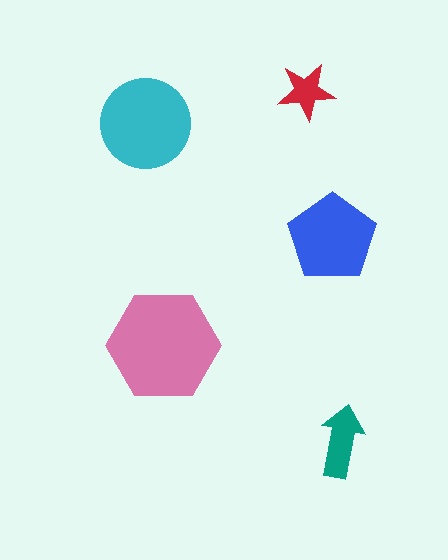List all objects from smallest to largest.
The red star, the teal arrow, the blue pentagon, the cyan circle, the pink hexagon.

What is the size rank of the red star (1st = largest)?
5th.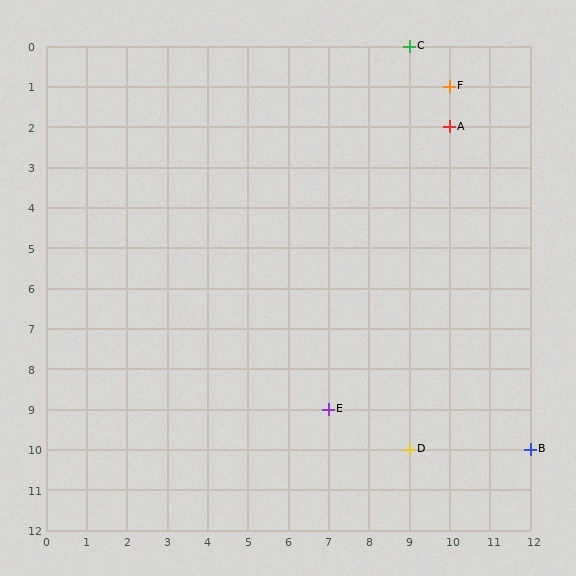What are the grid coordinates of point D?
Point D is at grid coordinates (9, 10).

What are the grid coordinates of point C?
Point C is at grid coordinates (9, 0).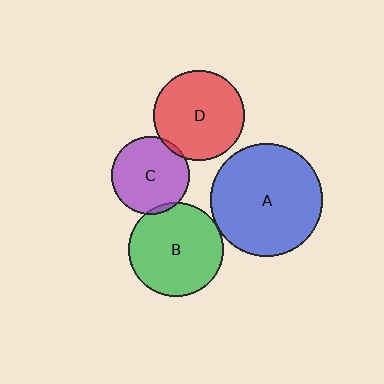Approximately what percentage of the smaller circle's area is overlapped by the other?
Approximately 5%.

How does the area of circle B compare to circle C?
Approximately 1.5 times.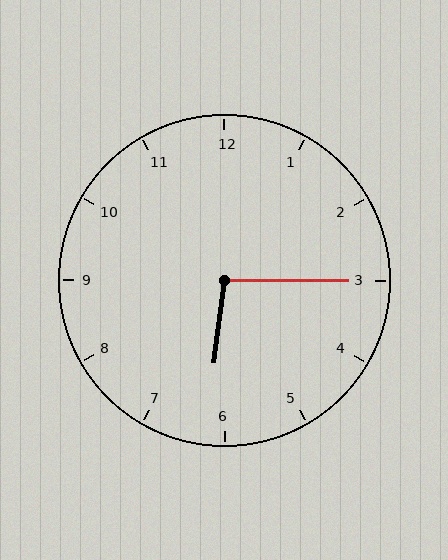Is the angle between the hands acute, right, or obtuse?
It is obtuse.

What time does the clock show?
6:15.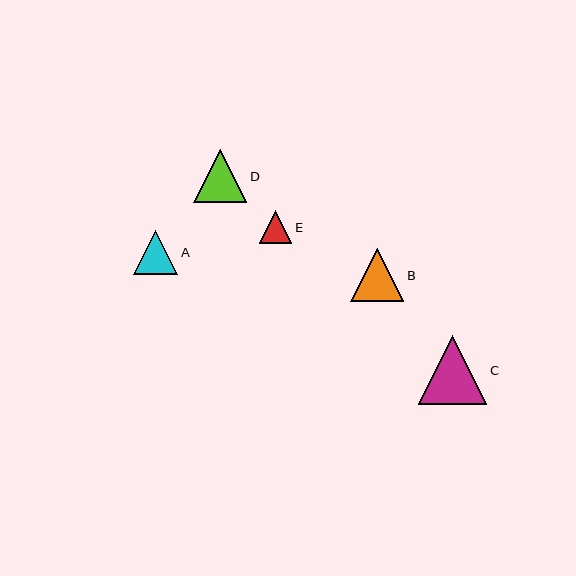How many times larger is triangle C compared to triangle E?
Triangle C is approximately 2.1 times the size of triangle E.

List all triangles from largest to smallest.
From largest to smallest: C, B, D, A, E.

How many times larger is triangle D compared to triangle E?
Triangle D is approximately 1.6 times the size of triangle E.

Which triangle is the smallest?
Triangle E is the smallest with a size of approximately 33 pixels.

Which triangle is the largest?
Triangle C is the largest with a size of approximately 69 pixels.